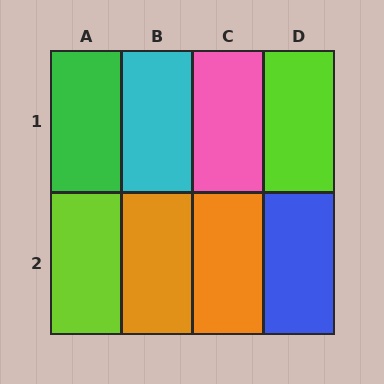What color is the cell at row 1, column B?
Cyan.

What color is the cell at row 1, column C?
Pink.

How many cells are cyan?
1 cell is cyan.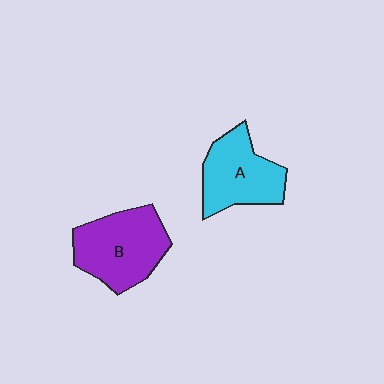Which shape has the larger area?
Shape B (purple).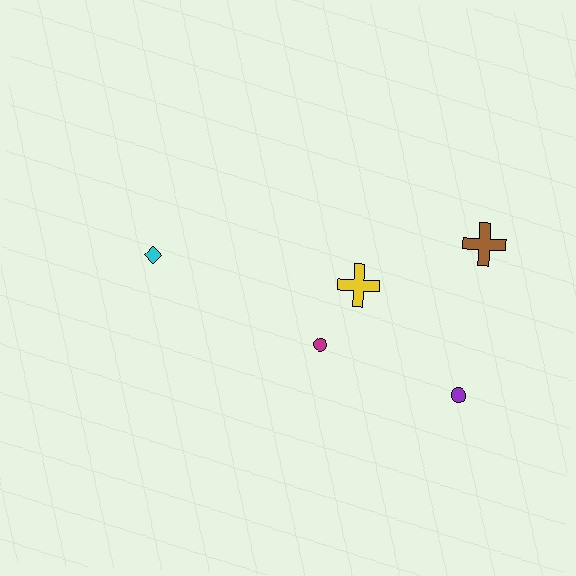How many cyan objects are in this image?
There is 1 cyan object.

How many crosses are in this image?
There are 2 crosses.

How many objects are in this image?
There are 5 objects.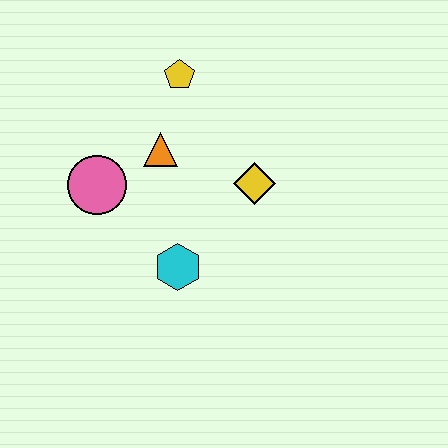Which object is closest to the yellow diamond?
The orange triangle is closest to the yellow diamond.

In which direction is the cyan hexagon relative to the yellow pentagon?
The cyan hexagon is below the yellow pentagon.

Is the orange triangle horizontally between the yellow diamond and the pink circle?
Yes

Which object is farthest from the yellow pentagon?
The cyan hexagon is farthest from the yellow pentagon.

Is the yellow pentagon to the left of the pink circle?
No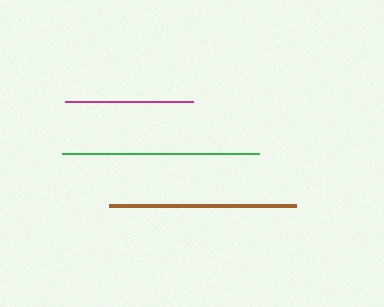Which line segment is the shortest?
The magenta line is the shortest at approximately 128 pixels.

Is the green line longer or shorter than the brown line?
The green line is longer than the brown line.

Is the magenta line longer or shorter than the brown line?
The brown line is longer than the magenta line.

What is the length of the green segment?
The green segment is approximately 197 pixels long.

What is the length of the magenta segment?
The magenta segment is approximately 128 pixels long.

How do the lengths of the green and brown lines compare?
The green and brown lines are approximately the same length.